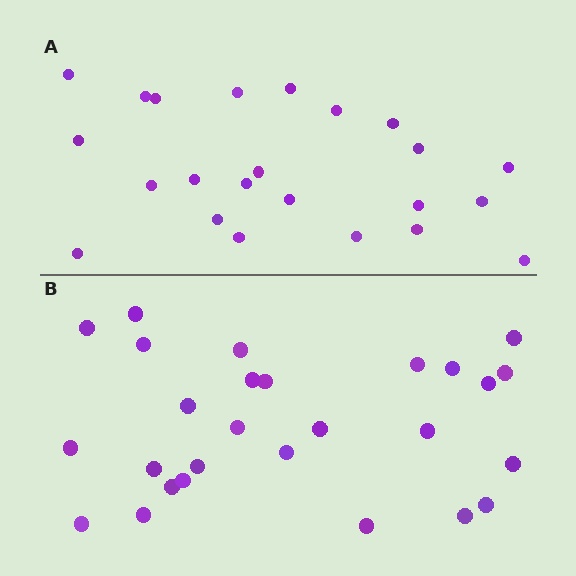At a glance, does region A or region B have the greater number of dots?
Region B (the bottom region) has more dots.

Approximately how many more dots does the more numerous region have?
Region B has about 4 more dots than region A.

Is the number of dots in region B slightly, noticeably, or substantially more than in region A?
Region B has only slightly more — the two regions are fairly close. The ratio is roughly 1.2 to 1.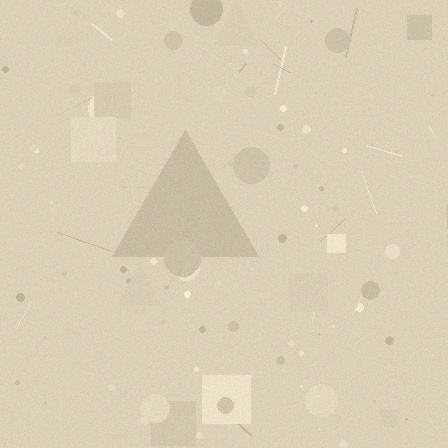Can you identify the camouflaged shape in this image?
The camouflaged shape is a triangle.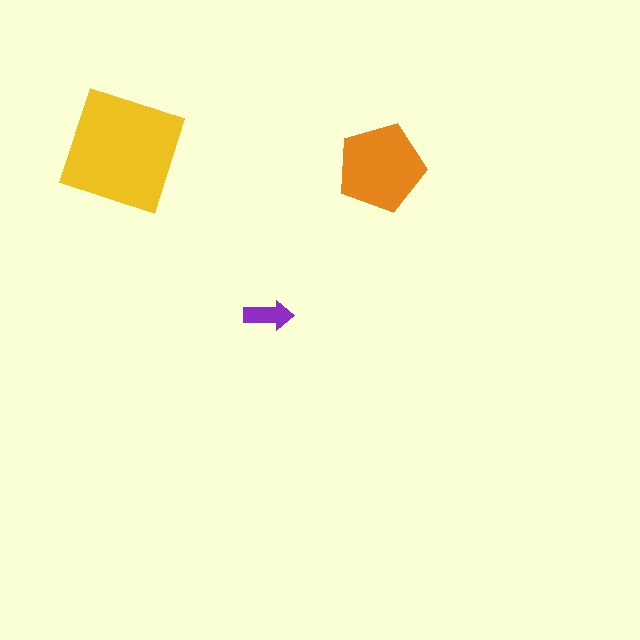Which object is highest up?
The yellow square is topmost.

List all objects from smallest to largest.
The purple arrow, the orange pentagon, the yellow square.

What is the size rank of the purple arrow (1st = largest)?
3rd.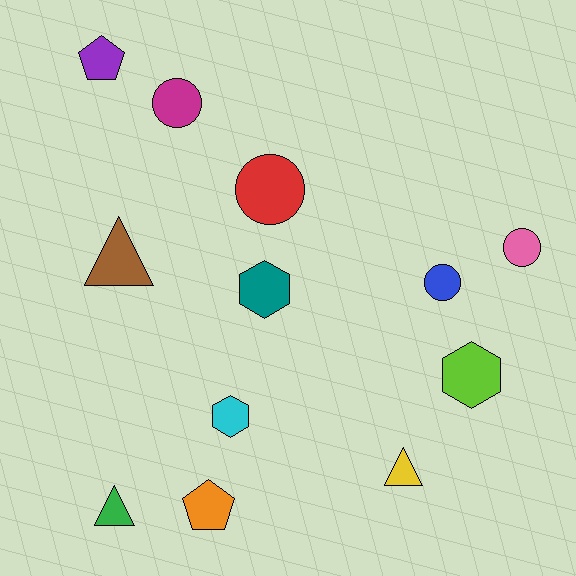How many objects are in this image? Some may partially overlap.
There are 12 objects.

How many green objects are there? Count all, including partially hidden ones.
There is 1 green object.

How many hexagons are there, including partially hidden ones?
There are 3 hexagons.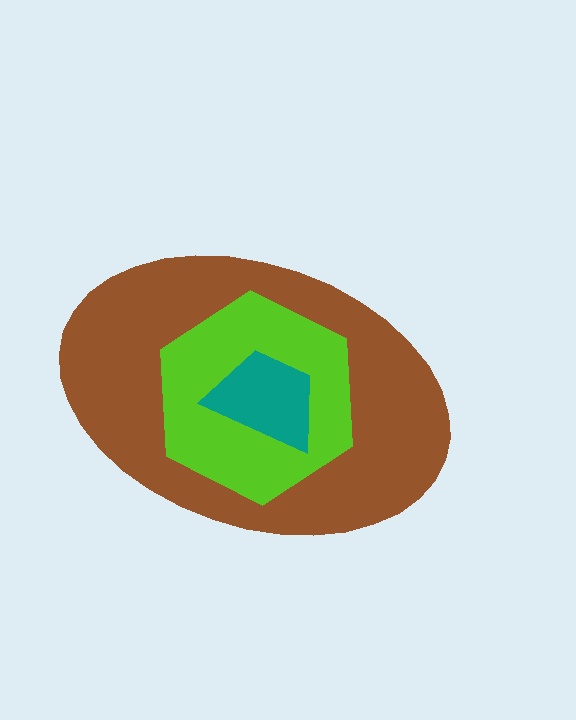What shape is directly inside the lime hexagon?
The teal trapezoid.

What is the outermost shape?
The brown ellipse.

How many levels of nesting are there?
3.